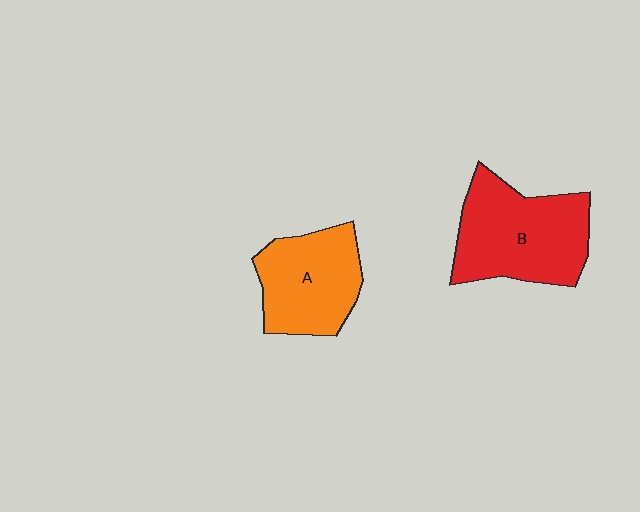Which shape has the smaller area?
Shape A (orange).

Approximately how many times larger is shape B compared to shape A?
Approximately 1.3 times.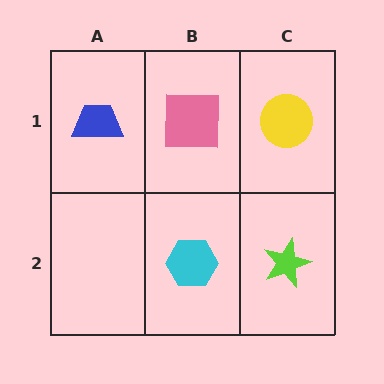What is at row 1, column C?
A yellow circle.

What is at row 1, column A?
A blue trapezoid.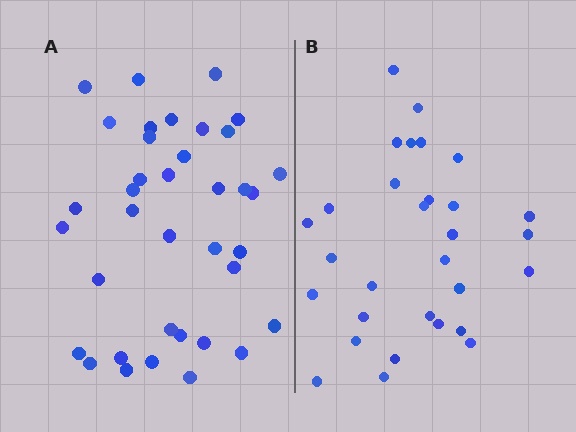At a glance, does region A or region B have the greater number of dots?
Region A (the left region) has more dots.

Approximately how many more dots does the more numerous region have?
Region A has roughly 8 or so more dots than region B.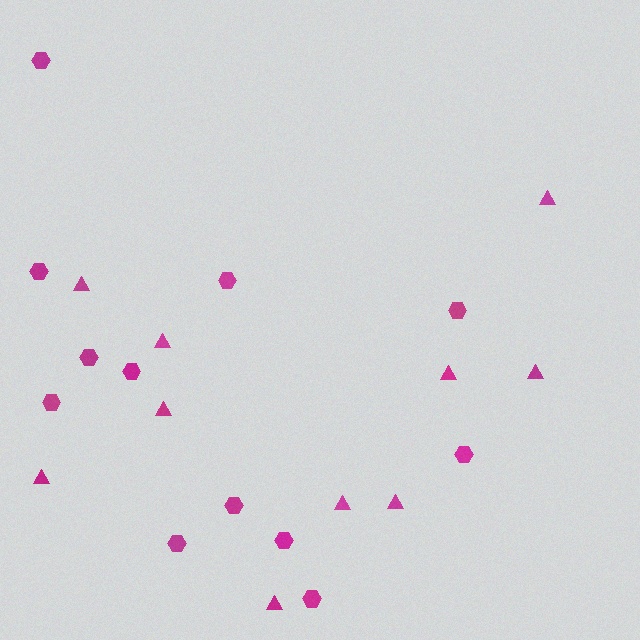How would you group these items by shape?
There are 2 groups: one group of hexagons (12) and one group of triangles (10).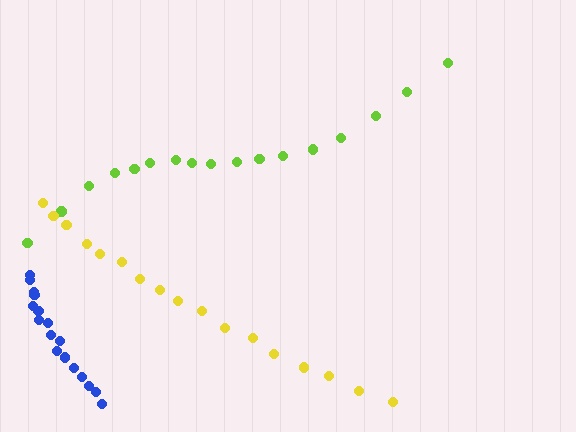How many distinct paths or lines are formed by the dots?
There are 3 distinct paths.